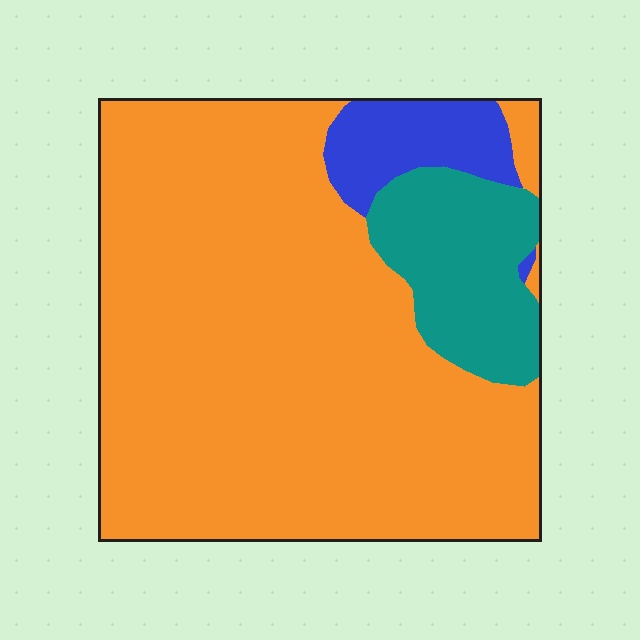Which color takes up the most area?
Orange, at roughly 80%.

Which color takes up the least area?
Blue, at roughly 10%.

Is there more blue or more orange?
Orange.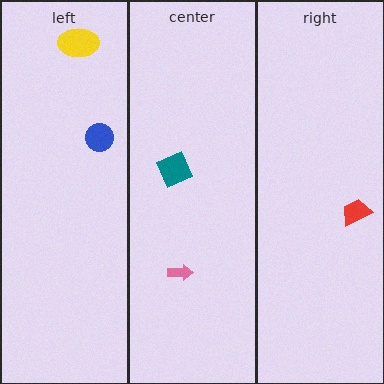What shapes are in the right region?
The red trapezoid.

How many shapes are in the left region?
2.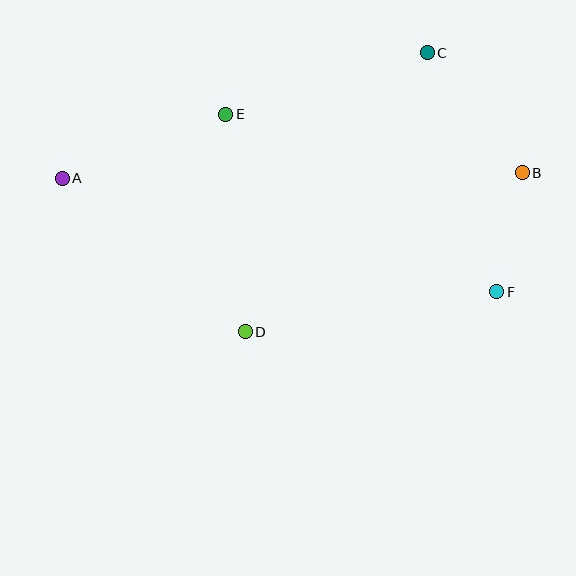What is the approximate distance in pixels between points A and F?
The distance between A and F is approximately 449 pixels.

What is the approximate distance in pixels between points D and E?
The distance between D and E is approximately 218 pixels.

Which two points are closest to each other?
Points B and F are closest to each other.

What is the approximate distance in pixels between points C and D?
The distance between C and D is approximately 333 pixels.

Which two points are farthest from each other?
Points A and B are farthest from each other.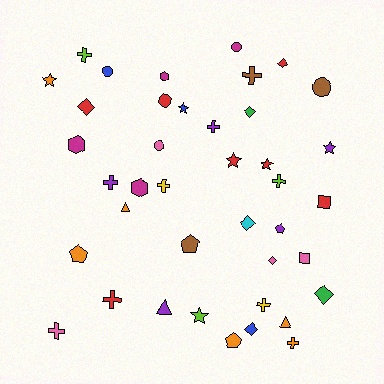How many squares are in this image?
There are 2 squares.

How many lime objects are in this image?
There are 3 lime objects.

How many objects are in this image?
There are 40 objects.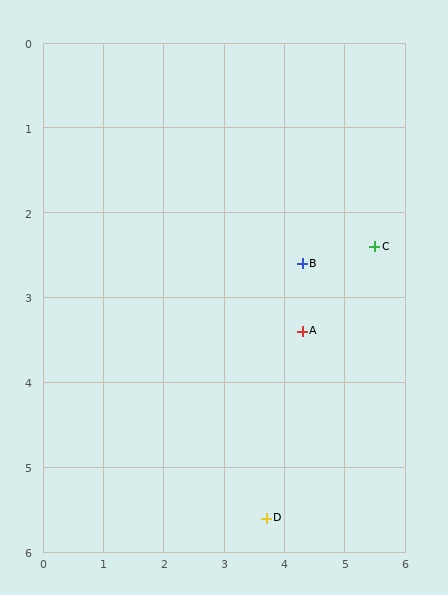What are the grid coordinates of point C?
Point C is at approximately (5.5, 2.4).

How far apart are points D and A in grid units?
Points D and A are about 2.3 grid units apart.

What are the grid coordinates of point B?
Point B is at approximately (4.3, 2.6).